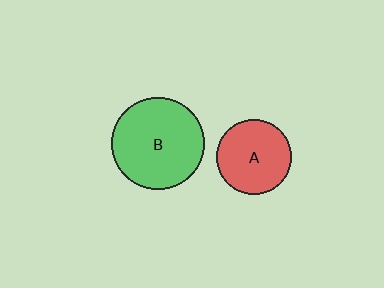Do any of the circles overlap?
No, none of the circles overlap.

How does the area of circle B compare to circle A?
Approximately 1.5 times.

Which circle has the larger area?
Circle B (green).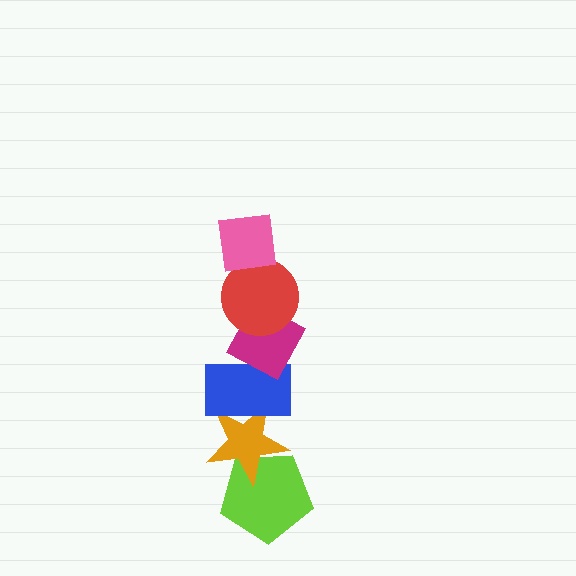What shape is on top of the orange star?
The blue rectangle is on top of the orange star.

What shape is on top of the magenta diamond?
The red circle is on top of the magenta diamond.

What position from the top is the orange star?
The orange star is 5th from the top.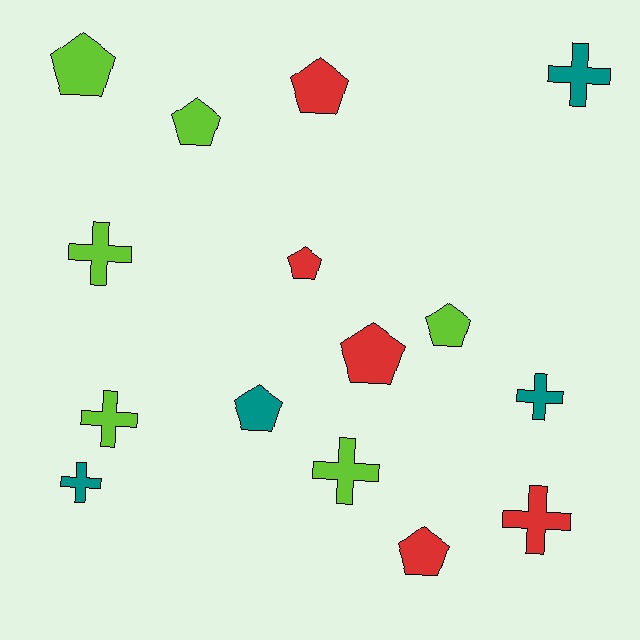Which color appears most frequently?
Lime, with 6 objects.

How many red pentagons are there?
There are 4 red pentagons.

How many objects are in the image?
There are 15 objects.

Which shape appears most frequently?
Pentagon, with 8 objects.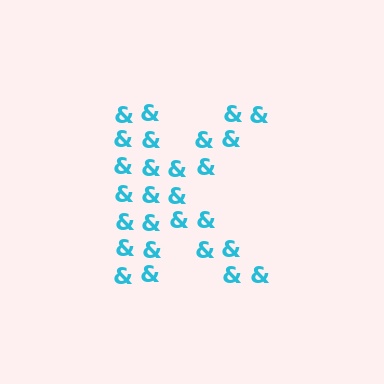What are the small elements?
The small elements are ampersands.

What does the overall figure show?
The overall figure shows the letter K.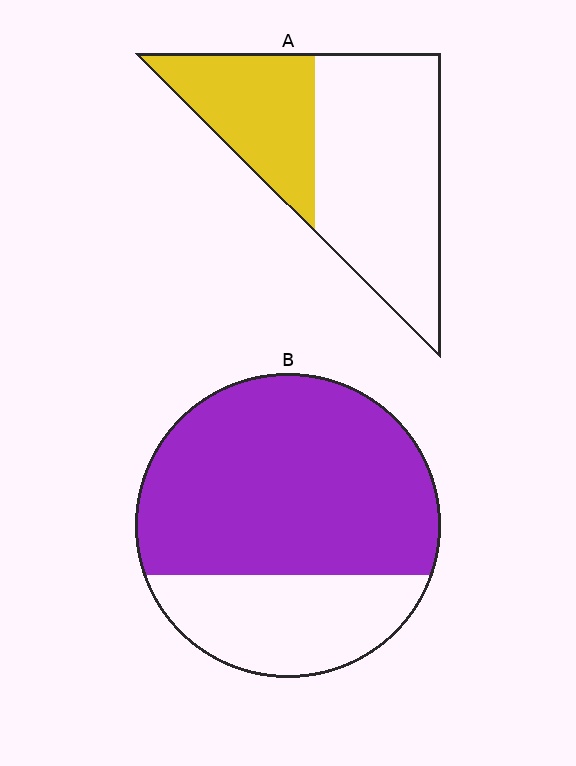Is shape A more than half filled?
No.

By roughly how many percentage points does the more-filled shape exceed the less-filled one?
By roughly 35 percentage points (B over A).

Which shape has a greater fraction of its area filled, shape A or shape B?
Shape B.